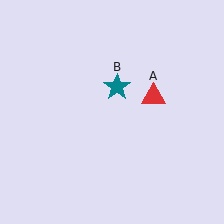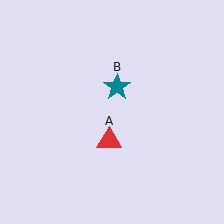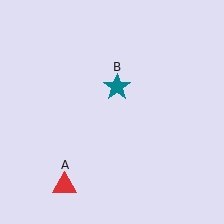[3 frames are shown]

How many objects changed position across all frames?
1 object changed position: red triangle (object A).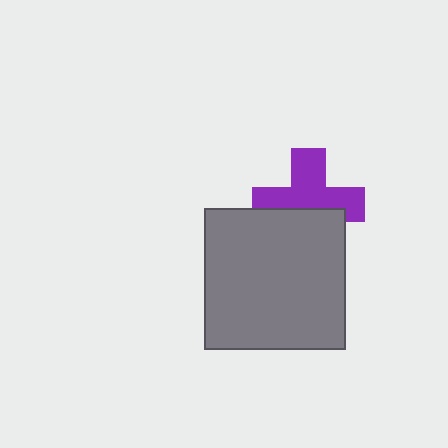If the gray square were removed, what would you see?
You would see the complete purple cross.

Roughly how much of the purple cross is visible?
About half of it is visible (roughly 59%).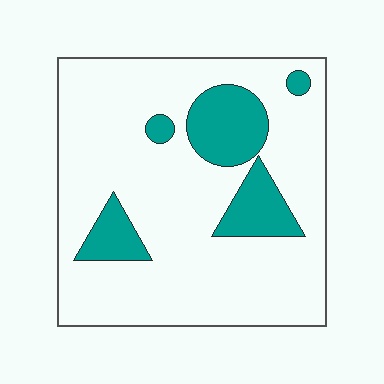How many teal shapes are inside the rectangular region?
5.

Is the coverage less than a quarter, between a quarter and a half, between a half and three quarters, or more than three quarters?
Less than a quarter.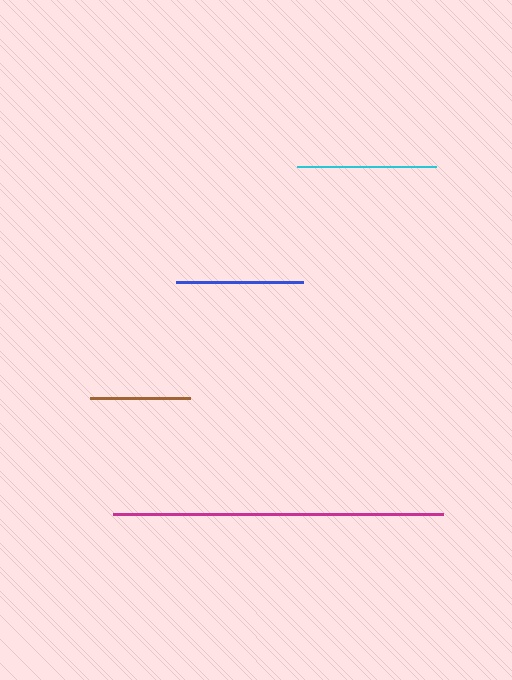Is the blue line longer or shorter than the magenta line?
The magenta line is longer than the blue line.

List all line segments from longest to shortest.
From longest to shortest: magenta, cyan, blue, brown.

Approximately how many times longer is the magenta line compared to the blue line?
The magenta line is approximately 2.6 times the length of the blue line.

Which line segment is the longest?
The magenta line is the longest at approximately 329 pixels.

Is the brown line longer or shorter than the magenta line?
The magenta line is longer than the brown line.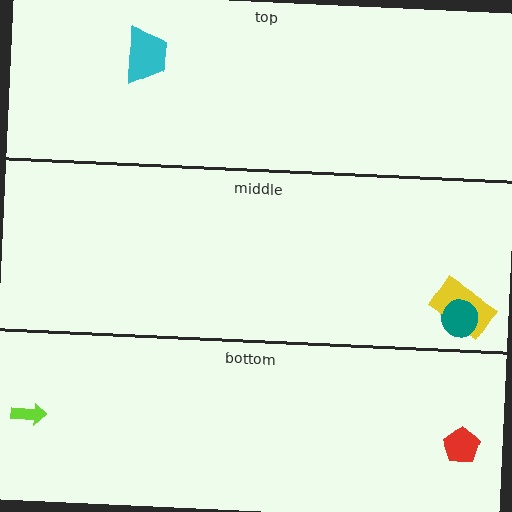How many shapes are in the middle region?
2.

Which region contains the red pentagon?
The bottom region.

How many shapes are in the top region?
1.